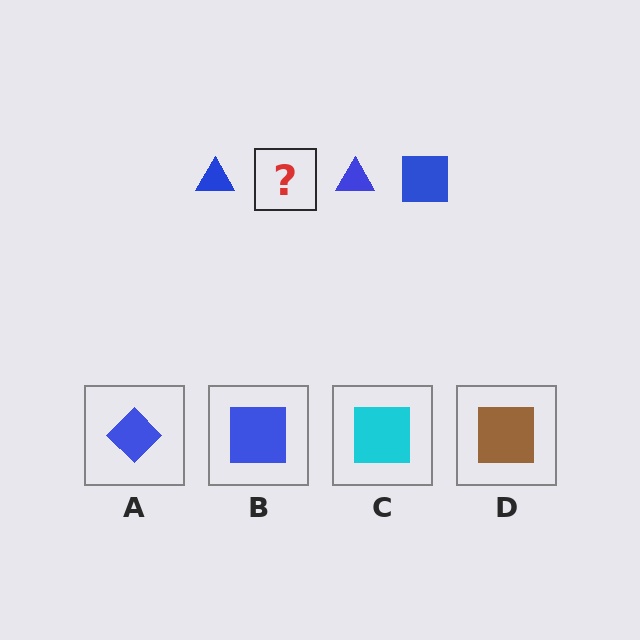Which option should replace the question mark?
Option B.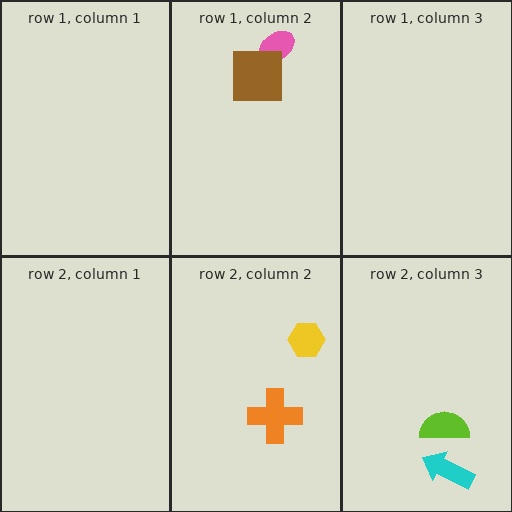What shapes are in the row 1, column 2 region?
The pink ellipse, the brown square.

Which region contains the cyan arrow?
The row 2, column 3 region.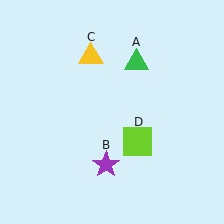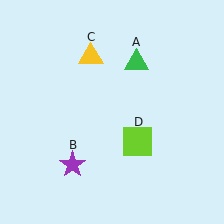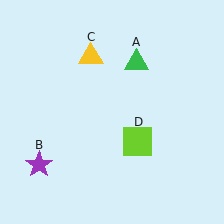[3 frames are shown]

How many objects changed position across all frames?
1 object changed position: purple star (object B).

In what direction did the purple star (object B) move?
The purple star (object B) moved left.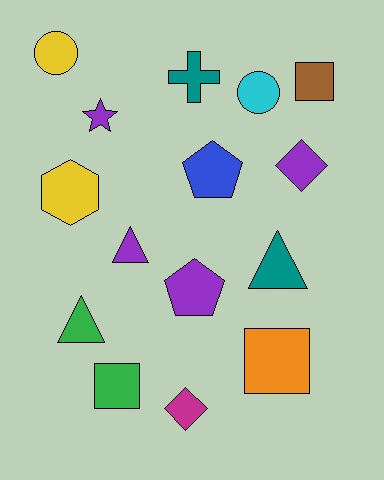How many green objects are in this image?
There are 2 green objects.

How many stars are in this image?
There is 1 star.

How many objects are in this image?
There are 15 objects.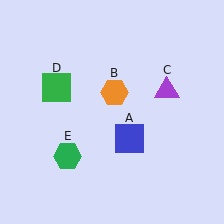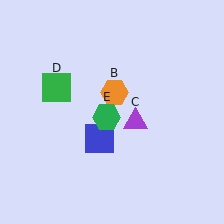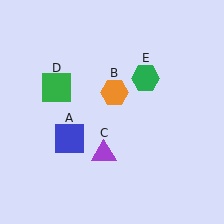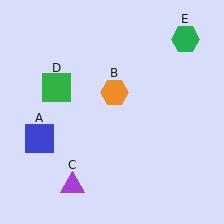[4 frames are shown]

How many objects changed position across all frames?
3 objects changed position: blue square (object A), purple triangle (object C), green hexagon (object E).